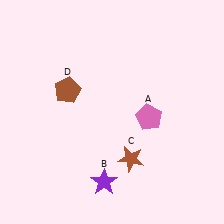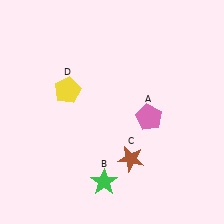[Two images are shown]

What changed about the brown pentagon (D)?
In Image 1, D is brown. In Image 2, it changed to yellow.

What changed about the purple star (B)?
In Image 1, B is purple. In Image 2, it changed to green.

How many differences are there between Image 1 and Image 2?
There are 2 differences between the two images.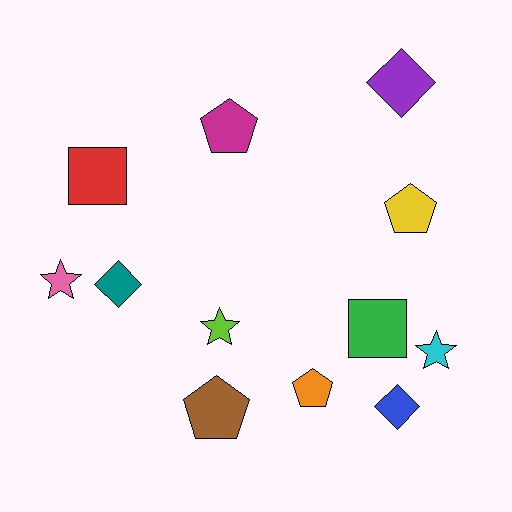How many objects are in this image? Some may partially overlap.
There are 12 objects.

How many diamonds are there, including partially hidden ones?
There are 3 diamonds.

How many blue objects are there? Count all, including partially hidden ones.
There is 1 blue object.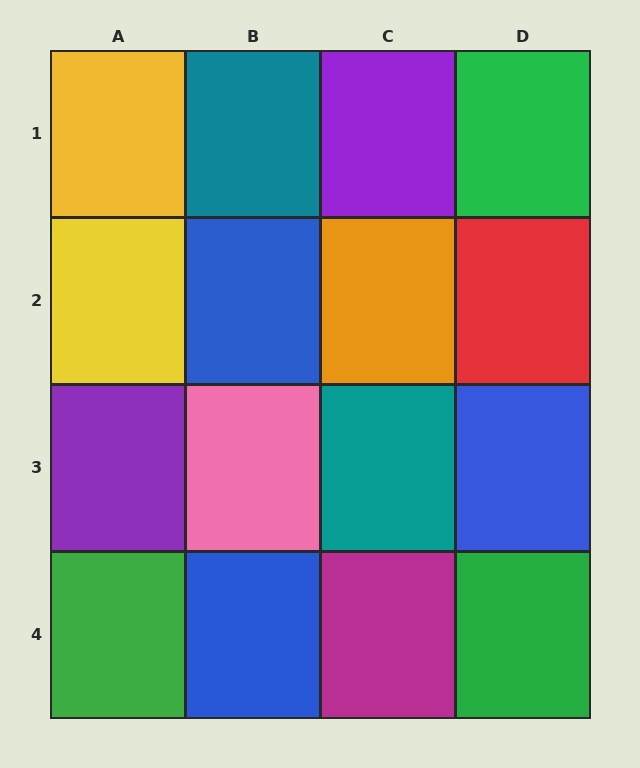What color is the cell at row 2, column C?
Orange.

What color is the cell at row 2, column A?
Yellow.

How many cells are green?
3 cells are green.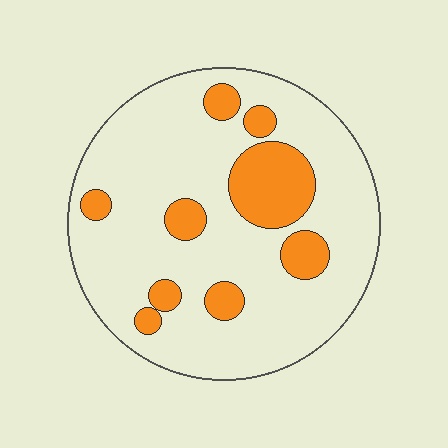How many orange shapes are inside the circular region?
9.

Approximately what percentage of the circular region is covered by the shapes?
Approximately 20%.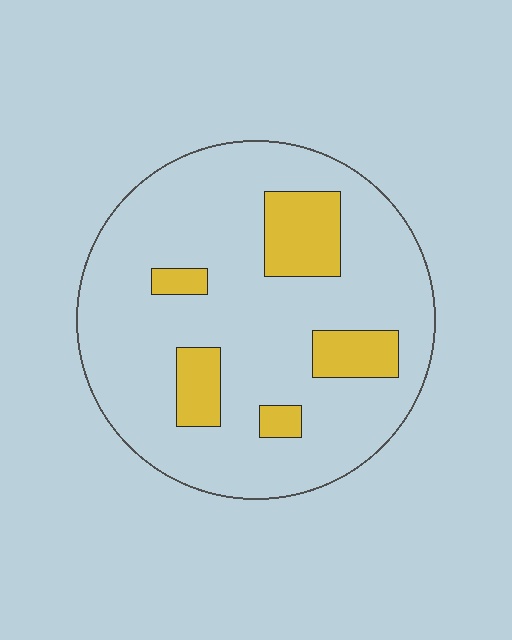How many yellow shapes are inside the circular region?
5.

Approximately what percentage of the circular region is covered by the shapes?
Approximately 15%.